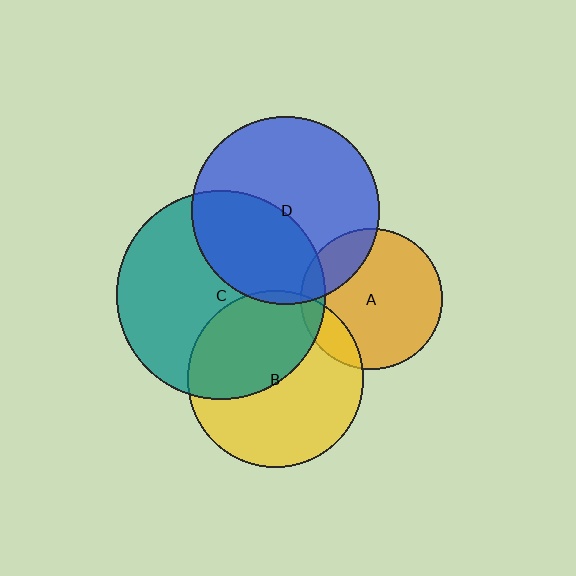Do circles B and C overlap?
Yes.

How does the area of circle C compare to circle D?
Approximately 1.2 times.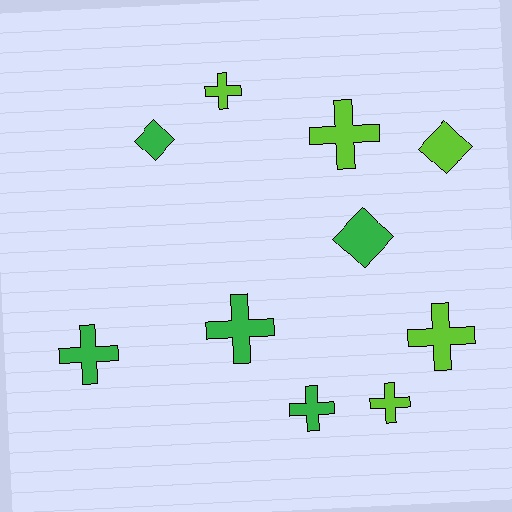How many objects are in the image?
There are 10 objects.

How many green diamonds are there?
There are 2 green diamonds.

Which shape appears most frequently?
Cross, with 7 objects.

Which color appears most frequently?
Lime, with 5 objects.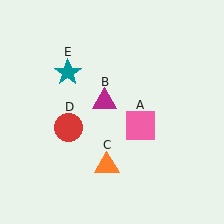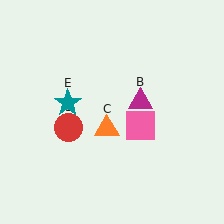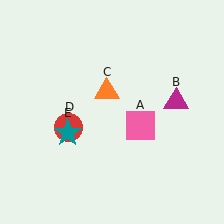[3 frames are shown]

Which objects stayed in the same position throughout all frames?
Pink square (object A) and red circle (object D) remained stationary.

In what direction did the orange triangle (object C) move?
The orange triangle (object C) moved up.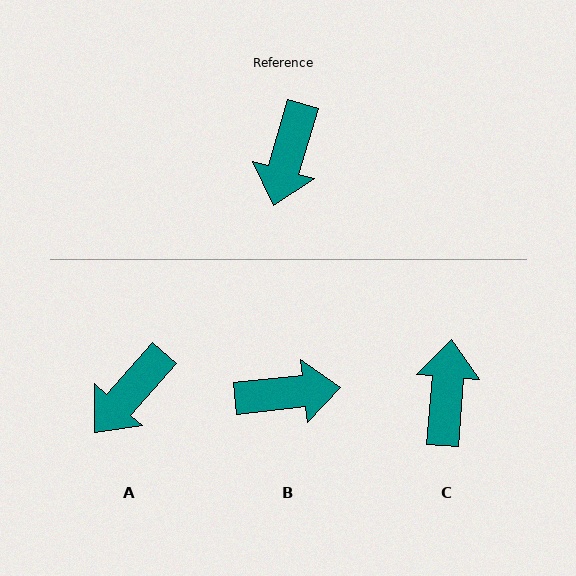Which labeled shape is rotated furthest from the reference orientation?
C, about 168 degrees away.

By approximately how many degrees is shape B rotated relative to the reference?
Approximately 112 degrees counter-clockwise.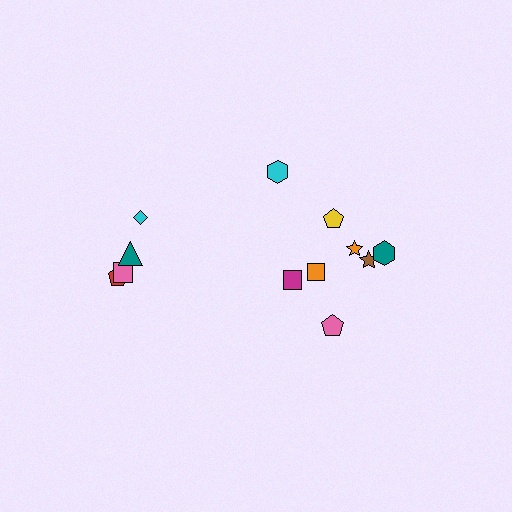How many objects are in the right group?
There are 8 objects.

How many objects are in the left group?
There are 4 objects.